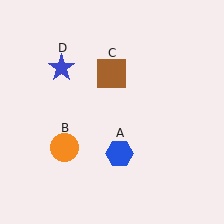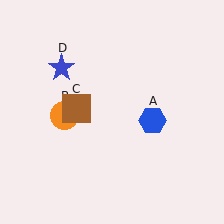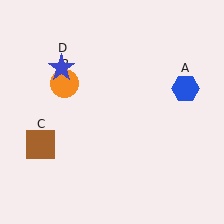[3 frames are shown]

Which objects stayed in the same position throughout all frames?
Blue star (object D) remained stationary.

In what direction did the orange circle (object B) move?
The orange circle (object B) moved up.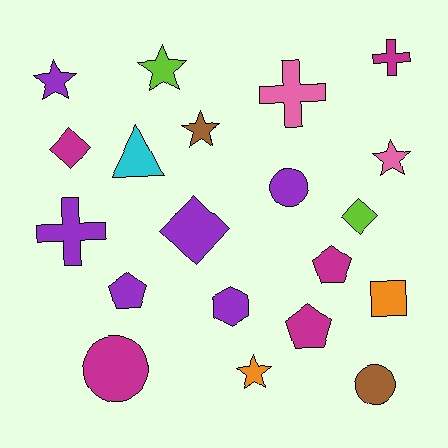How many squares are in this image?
There is 1 square.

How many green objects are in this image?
There are no green objects.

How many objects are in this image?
There are 20 objects.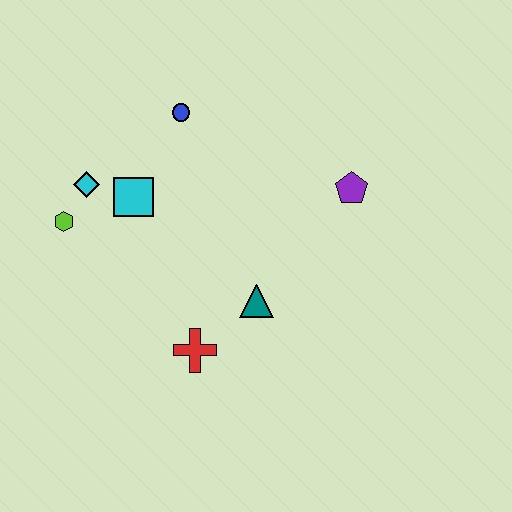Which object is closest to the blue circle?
The cyan square is closest to the blue circle.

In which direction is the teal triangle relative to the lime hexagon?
The teal triangle is to the right of the lime hexagon.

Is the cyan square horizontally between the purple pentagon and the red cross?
No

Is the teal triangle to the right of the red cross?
Yes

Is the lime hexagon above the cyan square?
No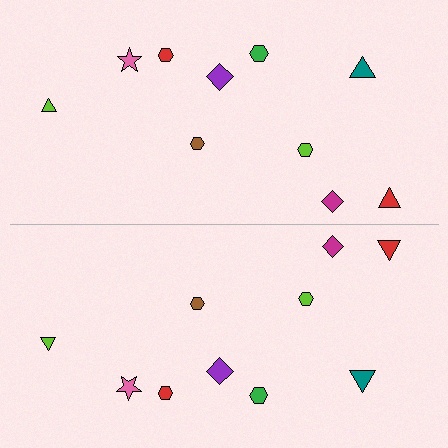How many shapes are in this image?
There are 20 shapes in this image.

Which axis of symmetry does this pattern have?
The pattern has a horizontal axis of symmetry running through the center of the image.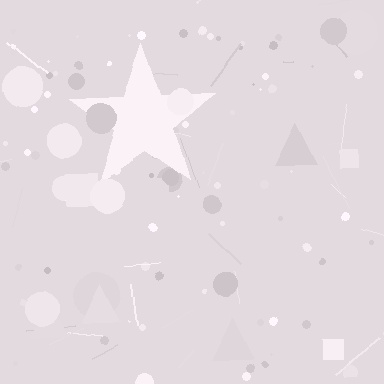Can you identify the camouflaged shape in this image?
The camouflaged shape is a star.